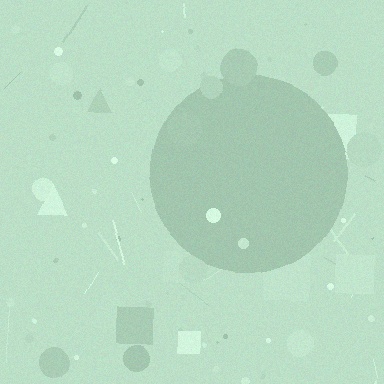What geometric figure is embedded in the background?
A circle is embedded in the background.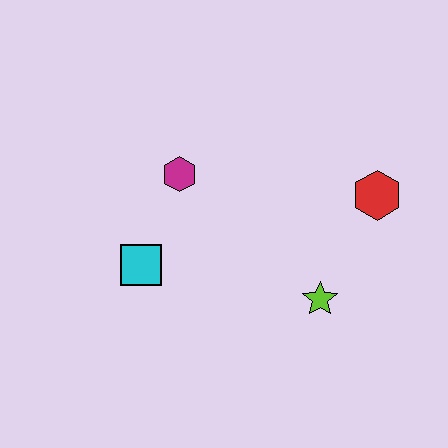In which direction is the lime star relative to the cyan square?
The lime star is to the right of the cyan square.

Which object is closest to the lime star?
The red hexagon is closest to the lime star.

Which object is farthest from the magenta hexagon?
The red hexagon is farthest from the magenta hexagon.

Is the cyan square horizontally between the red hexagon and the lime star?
No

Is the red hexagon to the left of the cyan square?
No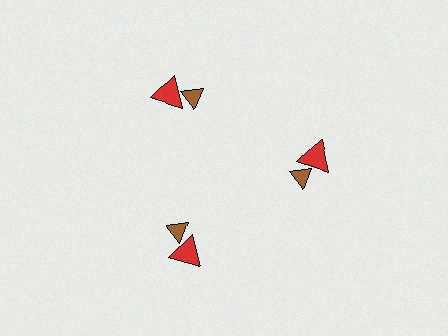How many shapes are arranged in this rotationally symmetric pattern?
There are 6 shapes, arranged in 3 groups of 2.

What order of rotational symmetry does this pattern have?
This pattern has 3-fold rotational symmetry.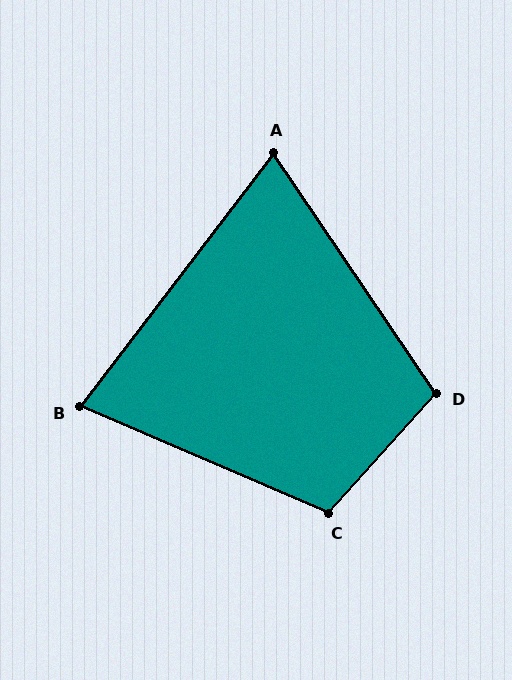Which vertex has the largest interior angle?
C, at approximately 109 degrees.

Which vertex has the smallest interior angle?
A, at approximately 71 degrees.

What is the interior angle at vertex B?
Approximately 76 degrees (acute).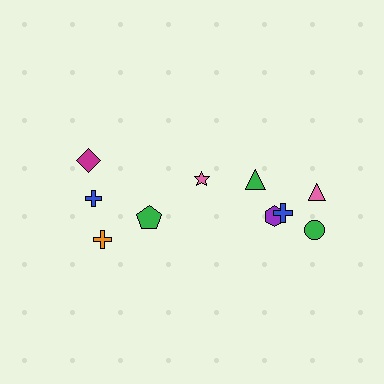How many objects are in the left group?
There are 4 objects.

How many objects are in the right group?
There are 6 objects.